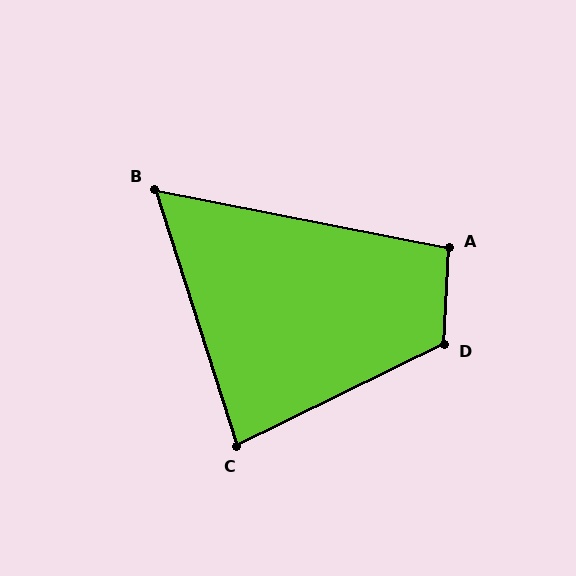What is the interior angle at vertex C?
Approximately 82 degrees (acute).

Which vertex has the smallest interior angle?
B, at approximately 61 degrees.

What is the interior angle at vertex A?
Approximately 98 degrees (obtuse).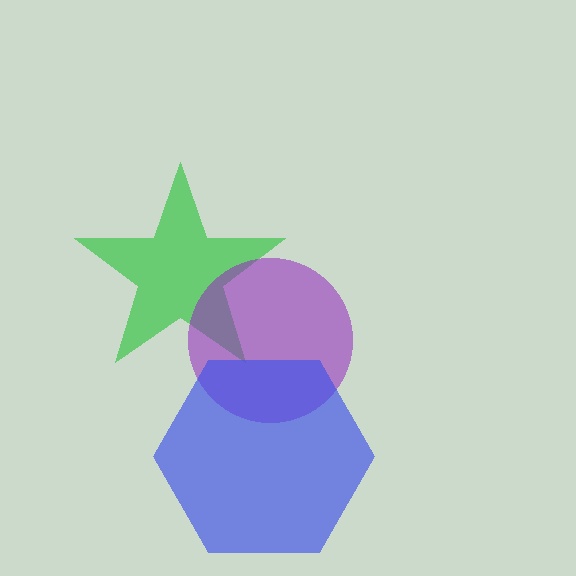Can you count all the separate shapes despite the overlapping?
Yes, there are 3 separate shapes.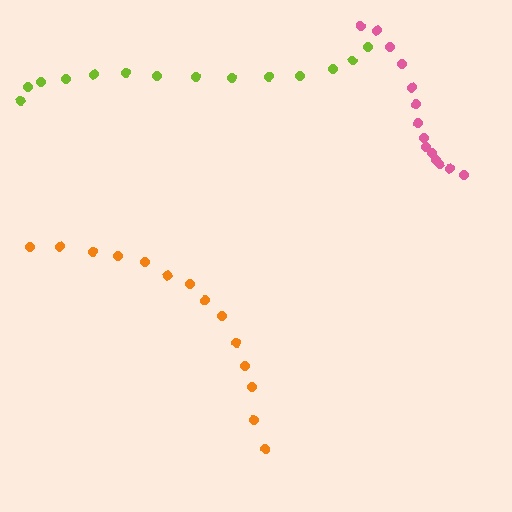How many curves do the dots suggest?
There are 3 distinct paths.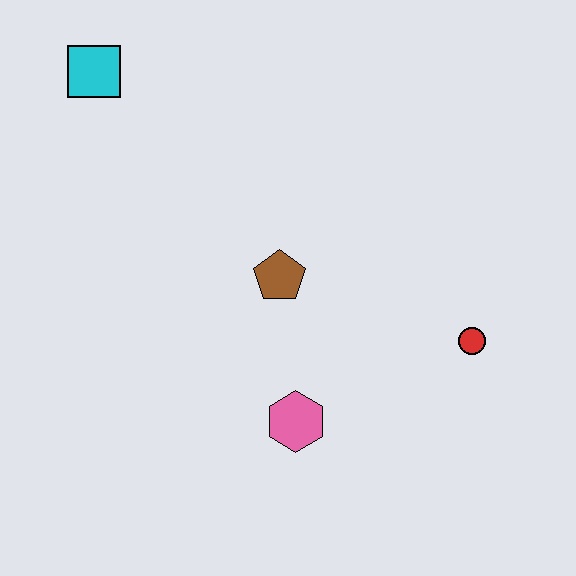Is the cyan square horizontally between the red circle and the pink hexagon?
No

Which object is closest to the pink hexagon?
The brown pentagon is closest to the pink hexagon.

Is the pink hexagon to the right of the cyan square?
Yes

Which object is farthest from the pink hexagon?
The cyan square is farthest from the pink hexagon.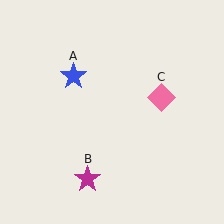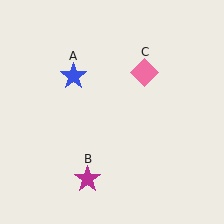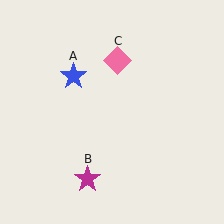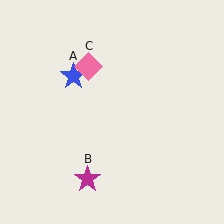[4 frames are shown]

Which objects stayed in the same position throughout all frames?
Blue star (object A) and magenta star (object B) remained stationary.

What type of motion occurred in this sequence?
The pink diamond (object C) rotated counterclockwise around the center of the scene.